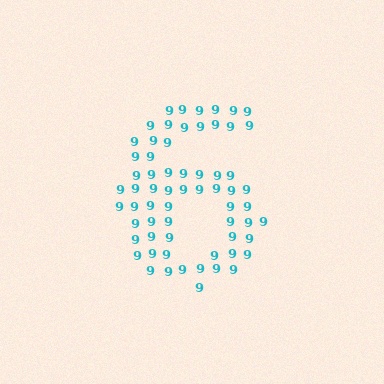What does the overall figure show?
The overall figure shows the digit 6.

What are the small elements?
The small elements are digit 9's.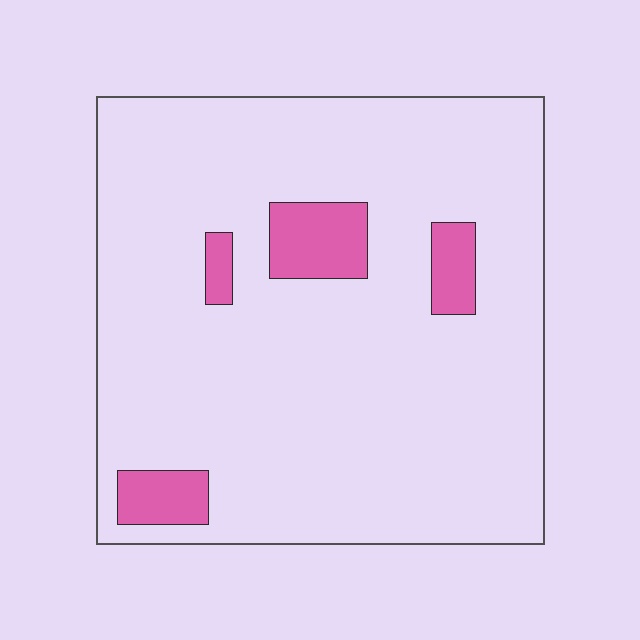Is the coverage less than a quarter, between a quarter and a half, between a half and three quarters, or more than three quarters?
Less than a quarter.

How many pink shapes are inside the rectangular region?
4.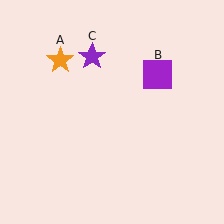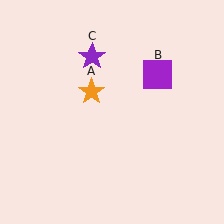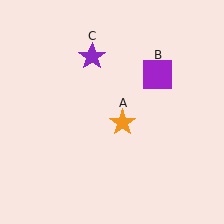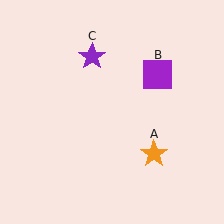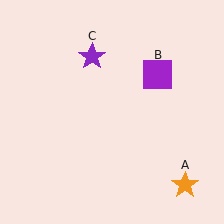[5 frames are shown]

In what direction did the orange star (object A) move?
The orange star (object A) moved down and to the right.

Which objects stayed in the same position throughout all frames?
Purple square (object B) and purple star (object C) remained stationary.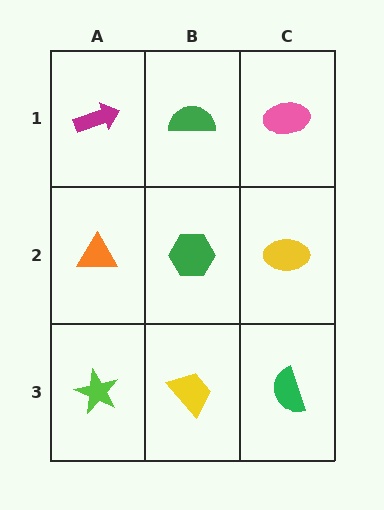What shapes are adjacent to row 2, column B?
A green semicircle (row 1, column B), a yellow trapezoid (row 3, column B), an orange triangle (row 2, column A), a yellow ellipse (row 2, column C).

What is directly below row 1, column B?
A green hexagon.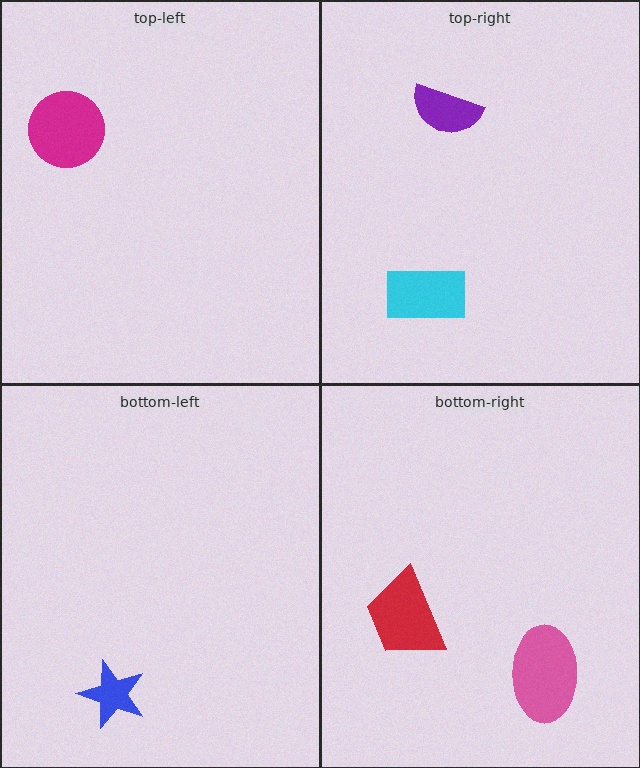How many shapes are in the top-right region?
2.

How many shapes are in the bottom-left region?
1.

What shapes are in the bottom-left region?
The blue star.